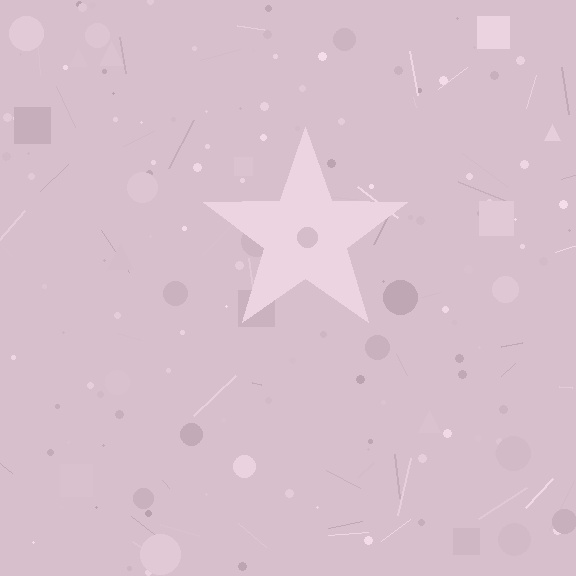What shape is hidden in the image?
A star is hidden in the image.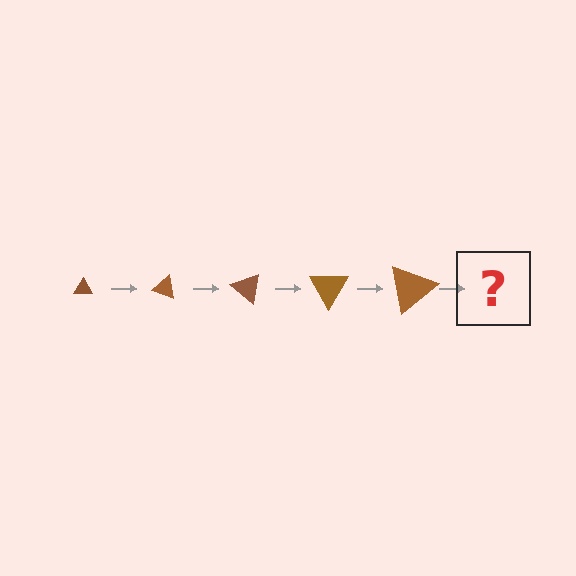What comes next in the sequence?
The next element should be a triangle, larger than the previous one and rotated 100 degrees from the start.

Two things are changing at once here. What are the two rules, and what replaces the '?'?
The two rules are that the triangle grows larger each step and it rotates 20 degrees each step. The '?' should be a triangle, larger than the previous one and rotated 100 degrees from the start.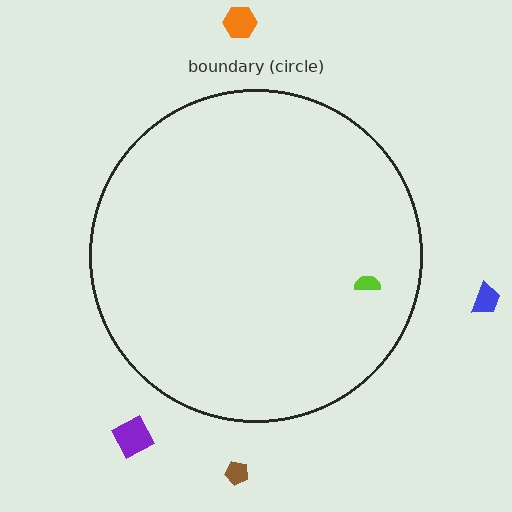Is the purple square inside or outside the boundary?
Outside.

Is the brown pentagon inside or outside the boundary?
Outside.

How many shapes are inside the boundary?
1 inside, 4 outside.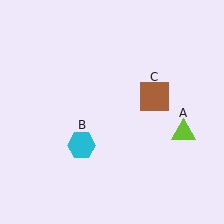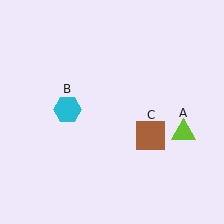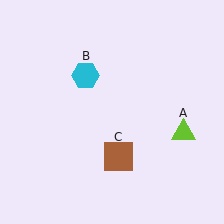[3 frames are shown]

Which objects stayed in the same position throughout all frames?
Lime triangle (object A) remained stationary.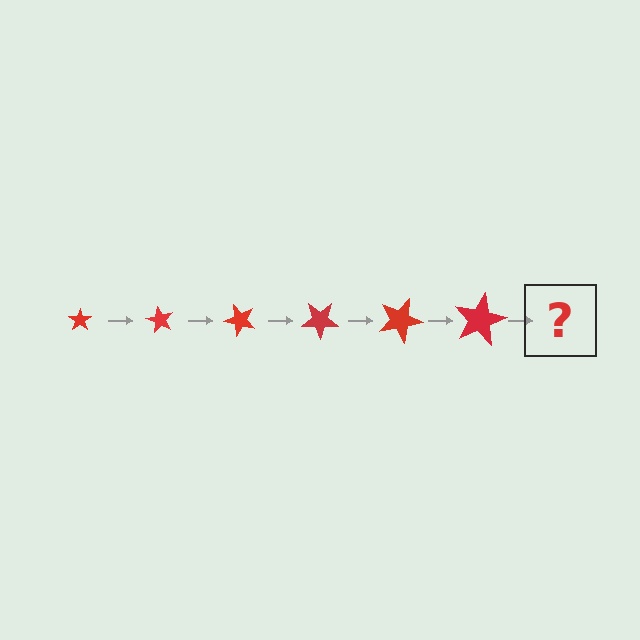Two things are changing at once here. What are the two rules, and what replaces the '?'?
The two rules are that the star grows larger each step and it rotates 60 degrees each step. The '?' should be a star, larger than the previous one and rotated 360 degrees from the start.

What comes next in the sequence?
The next element should be a star, larger than the previous one and rotated 360 degrees from the start.